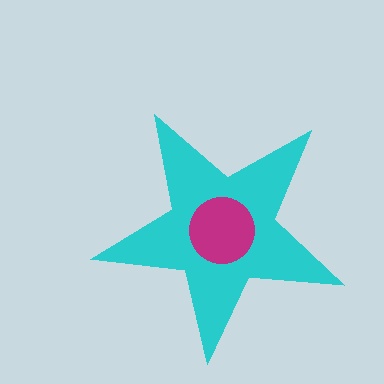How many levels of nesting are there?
2.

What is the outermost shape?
The cyan star.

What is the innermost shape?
The magenta circle.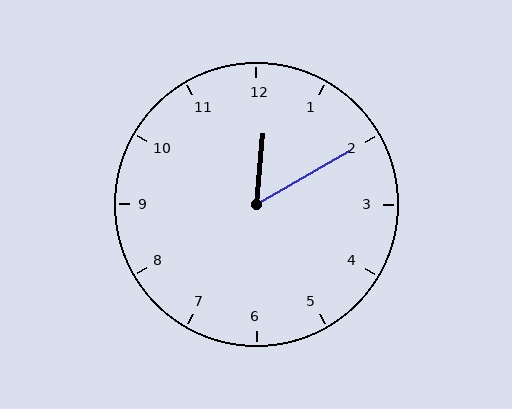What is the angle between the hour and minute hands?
Approximately 55 degrees.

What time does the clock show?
12:10.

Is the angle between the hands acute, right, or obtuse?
It is acute.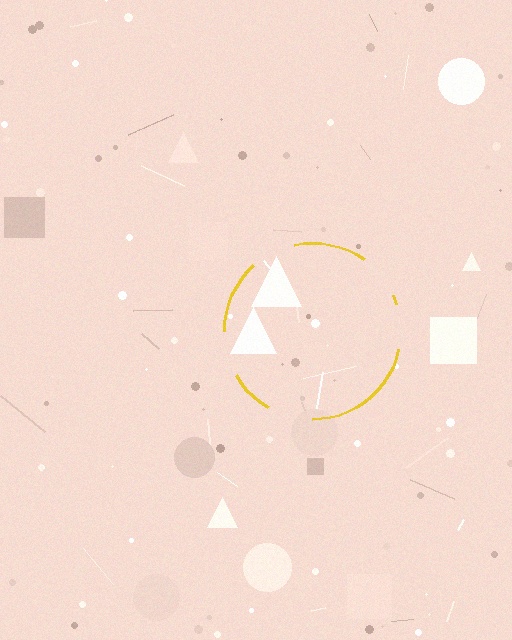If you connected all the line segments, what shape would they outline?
They would outline a circle.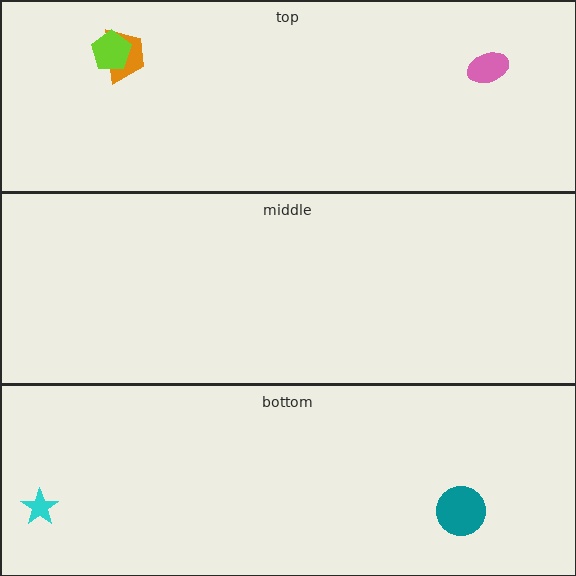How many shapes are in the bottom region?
2.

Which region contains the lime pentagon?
The top region.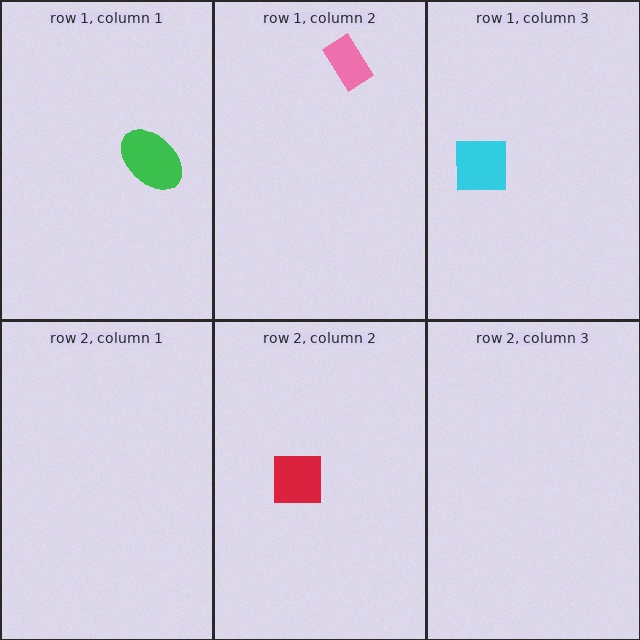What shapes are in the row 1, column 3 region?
The cyan square.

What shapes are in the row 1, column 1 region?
The green ellipse.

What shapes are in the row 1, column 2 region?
The pink rectangle.